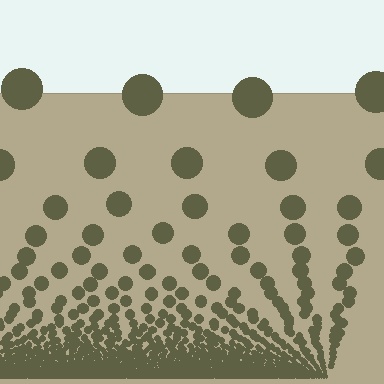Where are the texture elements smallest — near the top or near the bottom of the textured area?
Near the bottom.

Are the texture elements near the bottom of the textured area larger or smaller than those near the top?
Smaller. The gradient is inverted — elements near the bottom are smaller and denser.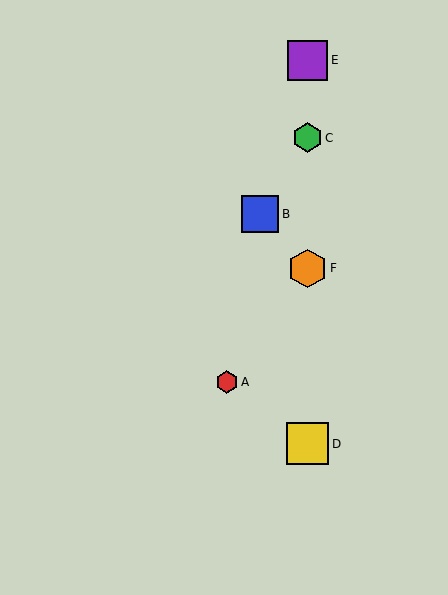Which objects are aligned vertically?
Objects C, D, E, F are aligned vertically.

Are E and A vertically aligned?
No, E is at x≈308 and A is at x≈227.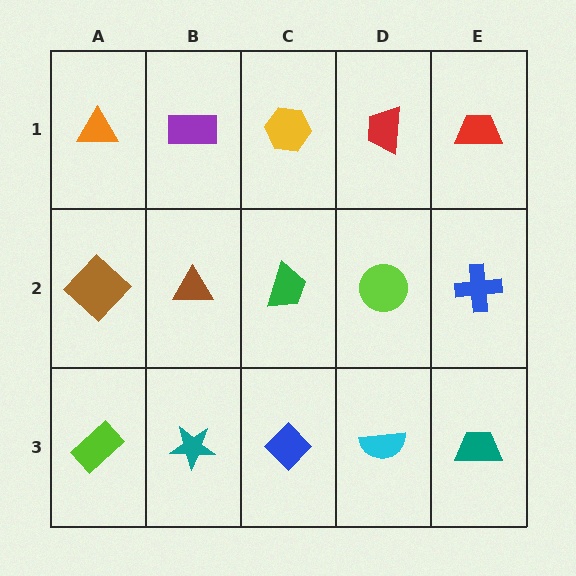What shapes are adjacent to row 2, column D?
A red trapezoid (row 1, column D), a cyan semicircle (row 3, column D), a green trapezoid (row 2, column C), a blue cross (row 2, column E).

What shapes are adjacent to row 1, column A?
A brown diamond (row 2, column A), a purple rectangle (row 1, column B).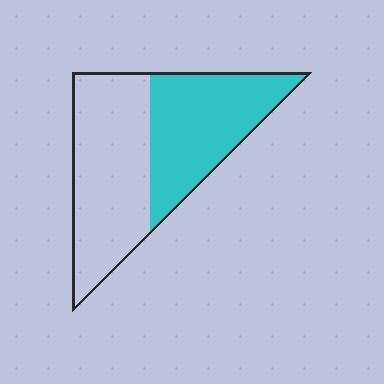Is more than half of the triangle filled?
No.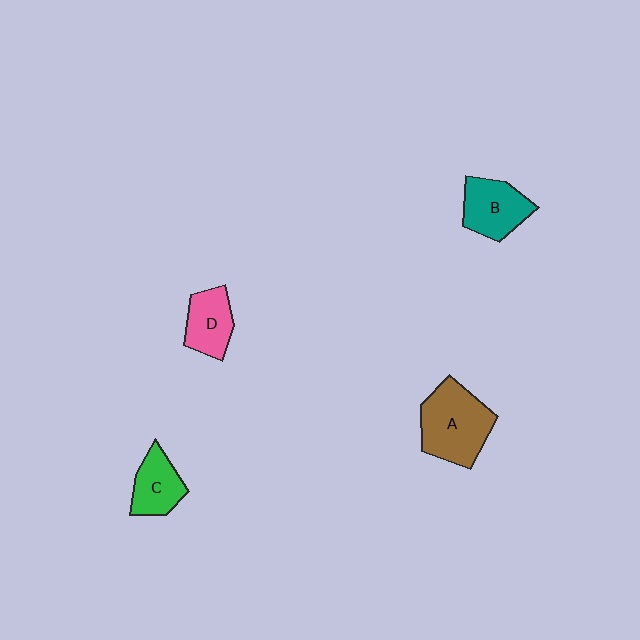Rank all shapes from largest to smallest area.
From largest to smallest: A (brown), B (teal), D (pink), C (green).